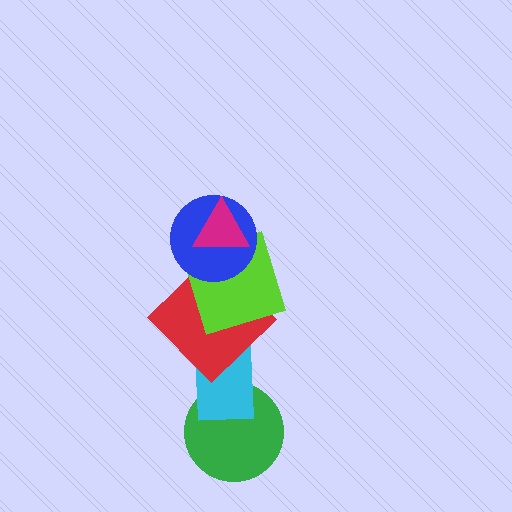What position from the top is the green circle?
The green circle is 6th from the top.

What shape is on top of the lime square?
The blue circle is on top of the lime square.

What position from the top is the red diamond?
The red diamond is 4th from the top.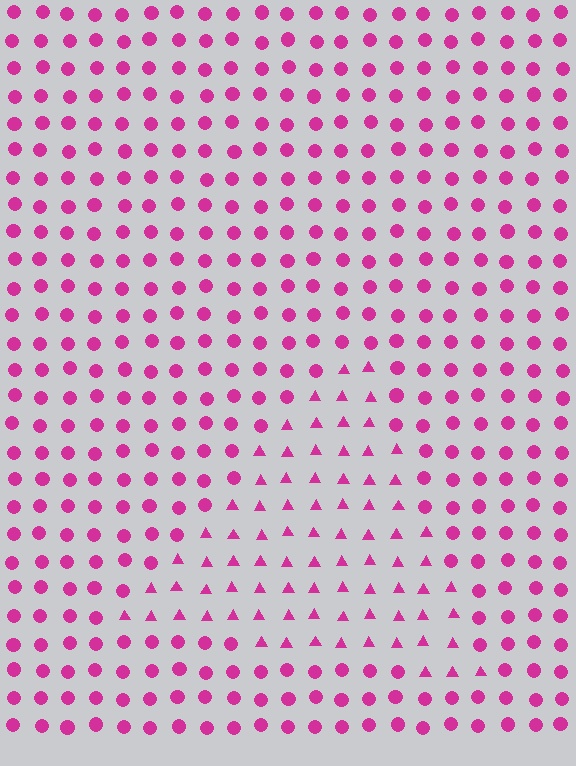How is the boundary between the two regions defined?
The boundary is defined by a change in element shape: triangles inside vs. circles outside. All elements share the same color and spacing.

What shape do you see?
I see a triangle.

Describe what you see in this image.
The image is filled with small magenta elements arranged in a uniform grid. A triangle-shaped region contains triangles, while the surrounding area contains circles. The boundary is defined purely by the change in element shape.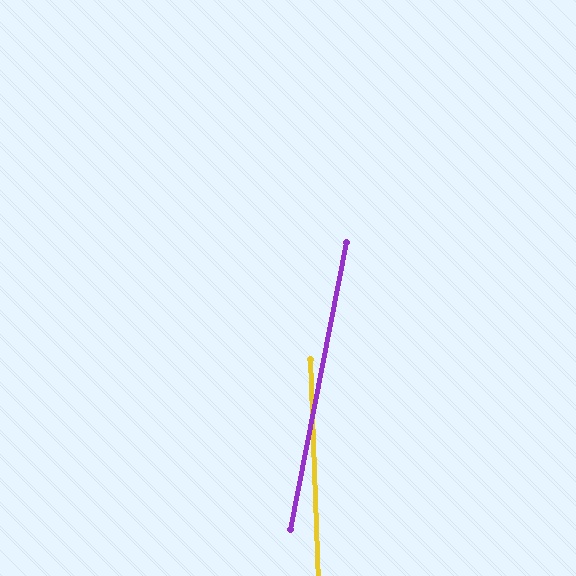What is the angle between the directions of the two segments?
Approximately 13 degrees.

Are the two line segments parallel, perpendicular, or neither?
Neither parallel nor perpendicular — they differ by about 13°.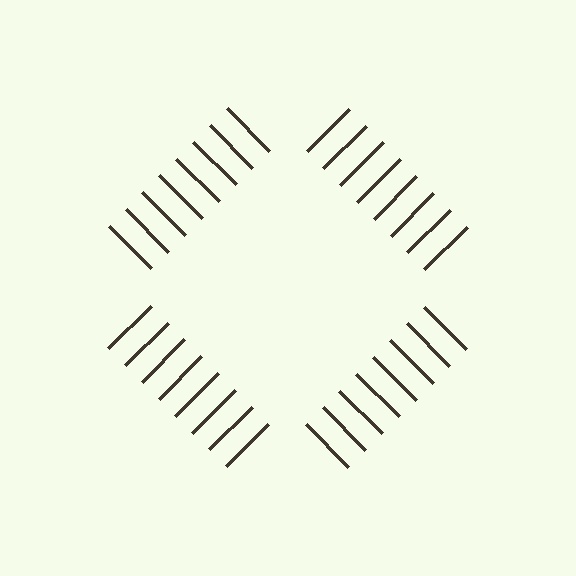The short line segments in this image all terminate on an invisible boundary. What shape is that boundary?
An illusory square — the line segments terminate on its edges but no continuous stroke is drawn.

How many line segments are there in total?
32 — 8 along each of the 4 edges.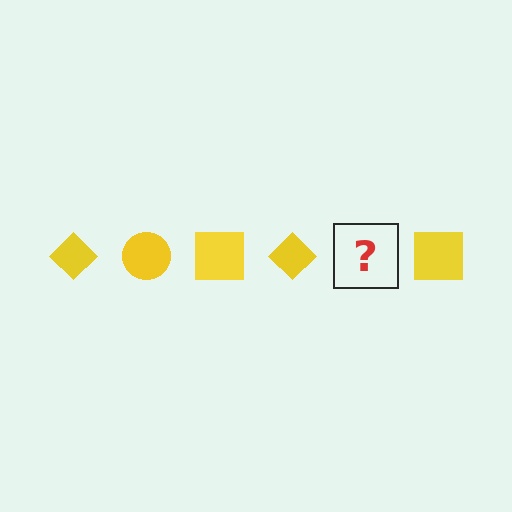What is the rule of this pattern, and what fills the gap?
The rule is that the pattern cycles through diamond, circle, square shapes in yellow. The gap should be filled with a yellow circle.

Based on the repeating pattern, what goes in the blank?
The blank should be a yellow circle.